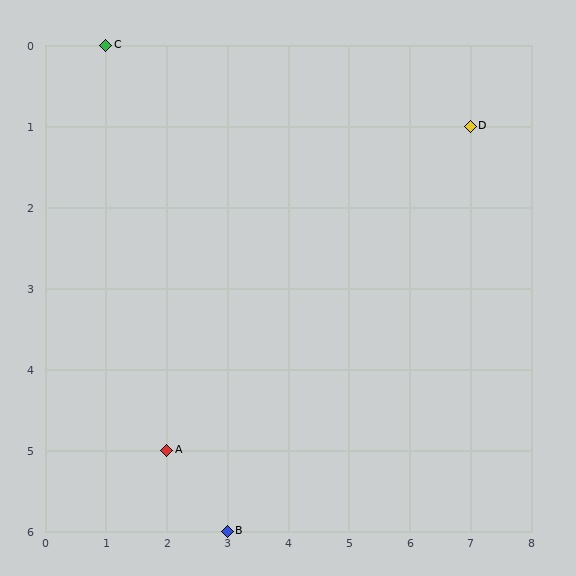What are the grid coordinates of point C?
Point C is at grid coordinates (1, 0).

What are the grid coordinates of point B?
Point B is at grid coordinates (3, 6).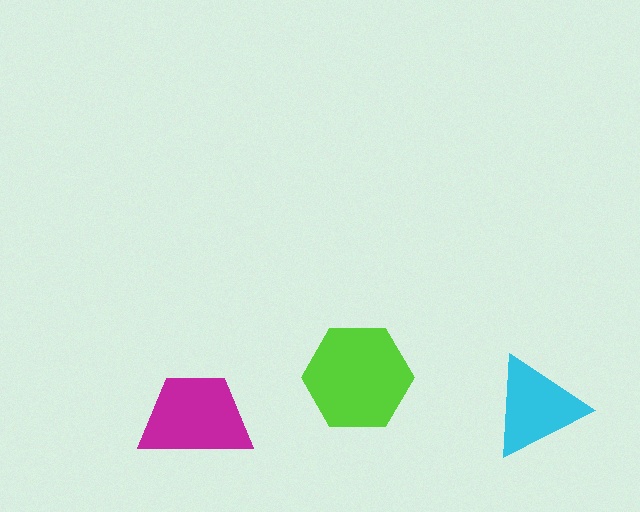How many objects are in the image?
There are 3 objects in the image.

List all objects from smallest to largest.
The cyan triangle, the magenta trapezoid, the lime hexagon.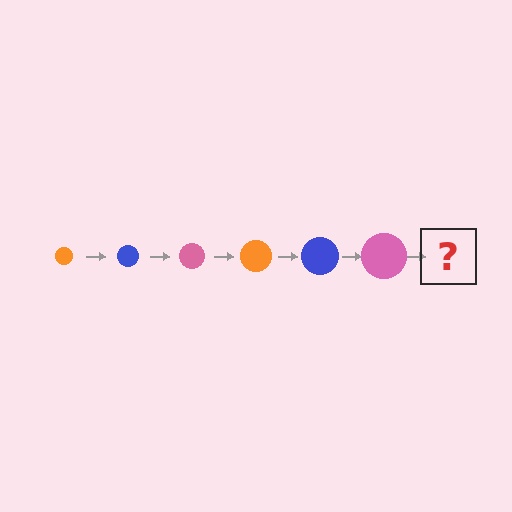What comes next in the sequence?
The next element should be an orange circle, larger than the previous one.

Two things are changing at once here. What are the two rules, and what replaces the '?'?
The two rules are that the circle grows larger each step and the color cycles through orange, blue, and pink. The '?' should be an orange circle, larger than the previous one.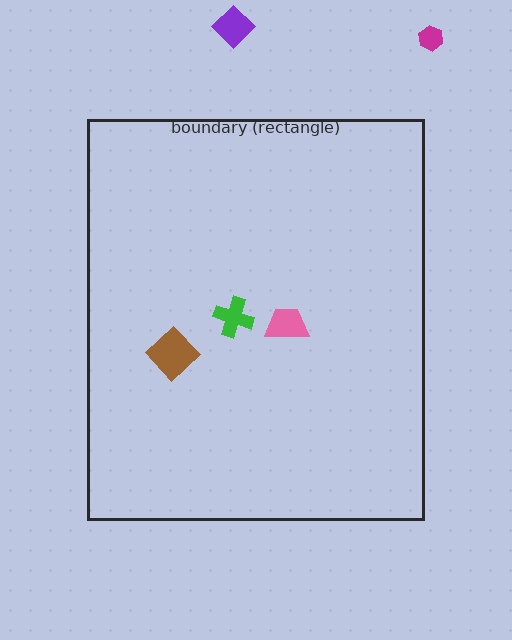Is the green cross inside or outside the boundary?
Inside.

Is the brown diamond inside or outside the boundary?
Inside.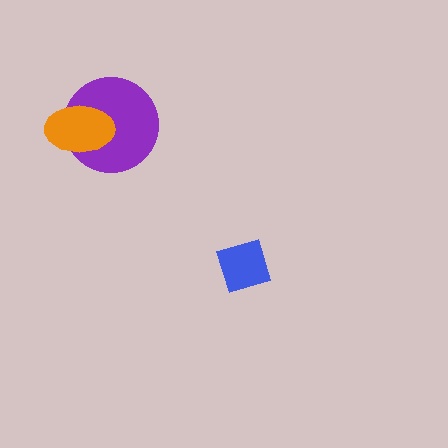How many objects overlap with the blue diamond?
0 objects overlap with the blue diamond.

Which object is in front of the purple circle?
The orange ellipse is in front of the purple circle.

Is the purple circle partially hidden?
Yes, it is partially covered by another shape.